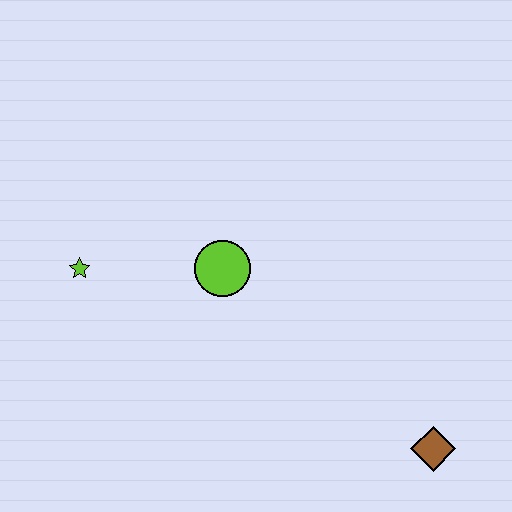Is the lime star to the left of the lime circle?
Yes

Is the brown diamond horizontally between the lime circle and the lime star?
No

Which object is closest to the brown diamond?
The lime circle is closest to the brown diamond.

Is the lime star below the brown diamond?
No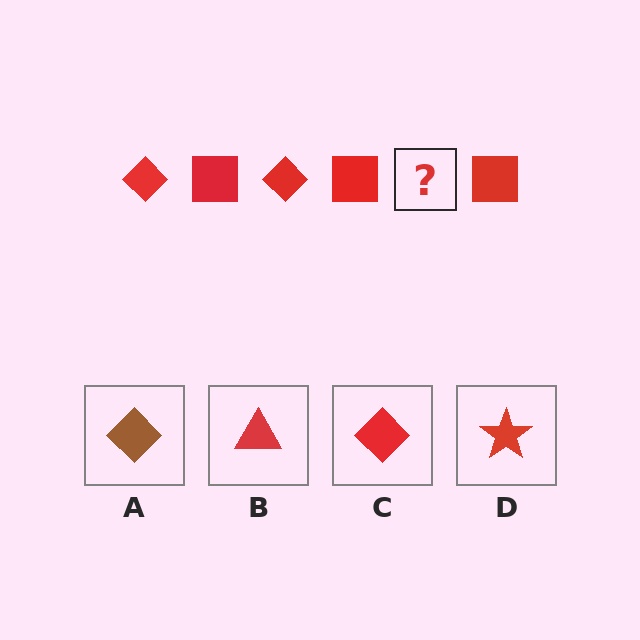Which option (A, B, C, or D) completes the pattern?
C.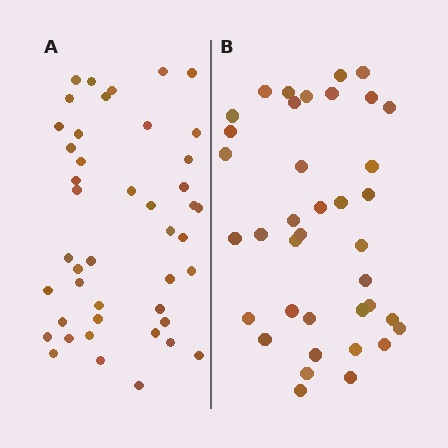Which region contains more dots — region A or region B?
Region A (the left region) has more dots.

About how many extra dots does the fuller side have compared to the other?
Region A has about 6 more dots than region B.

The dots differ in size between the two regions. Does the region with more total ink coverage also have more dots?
No. Region B has more total ink coverage because its dots are larger, but region A actually contains more individual dots. Total area can be misleading — the number of items is what matters here.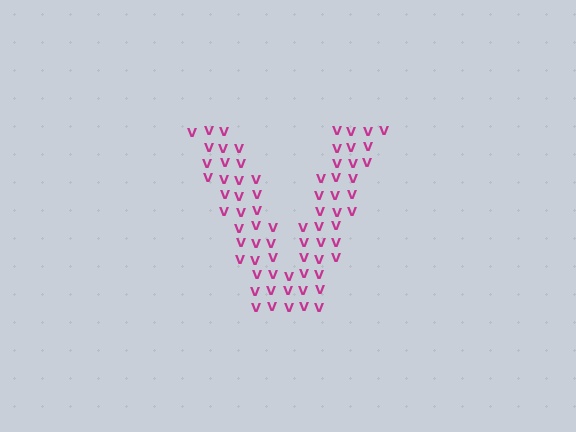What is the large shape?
The large shape is the letter V.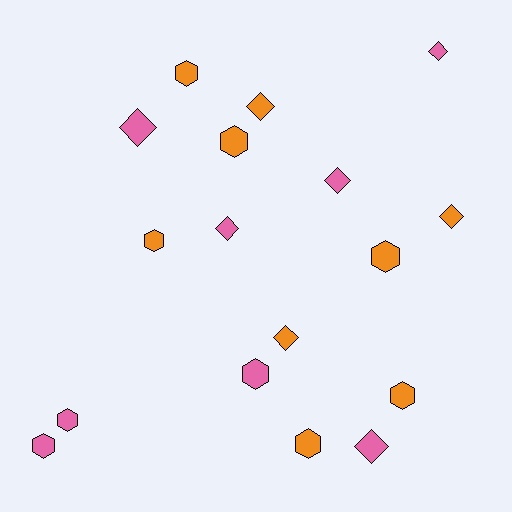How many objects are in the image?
There are 17 objects.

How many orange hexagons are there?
There are 6 orange hexagons.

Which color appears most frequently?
Orange, with 9 objects.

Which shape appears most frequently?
Hexagon, with 9 objects.